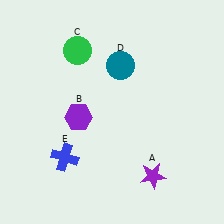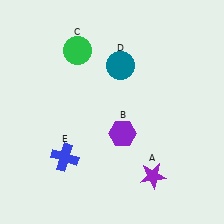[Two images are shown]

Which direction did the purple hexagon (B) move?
The purple hexagon (B) moved right.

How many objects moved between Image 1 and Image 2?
1 object moved between the two images.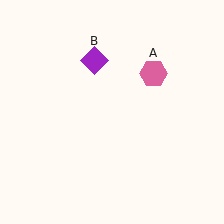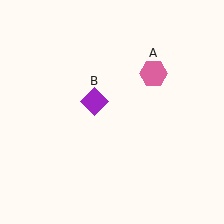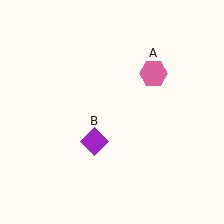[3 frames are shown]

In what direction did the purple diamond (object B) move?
The purple diamond (object B) moved down.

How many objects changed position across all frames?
1 object changed position: purple diamond (object B).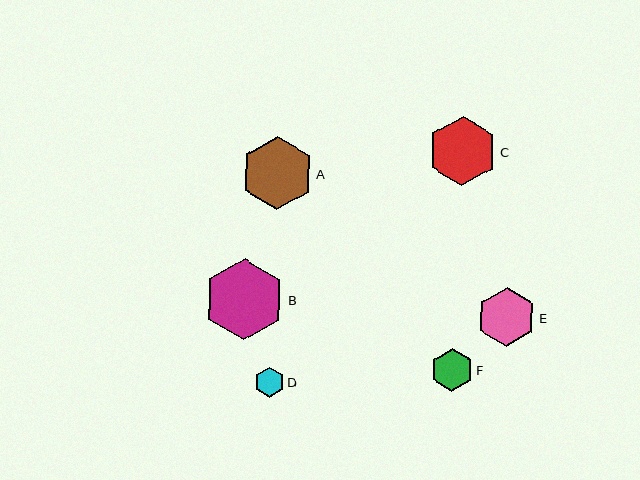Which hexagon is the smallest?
Hexagon D is the smallest with a size of approximately 30 pixels.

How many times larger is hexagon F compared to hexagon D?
Hexagon F is approximately 1.4 times the size of hexagon D.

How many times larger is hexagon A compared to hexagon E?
Hexagon A is approximately 1.2 times the size of hexagon E.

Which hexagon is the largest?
Hexagon B is the largest with a size of approximately 81 pixels.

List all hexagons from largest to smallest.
From largest to smallest: B, A, C, E, F, D.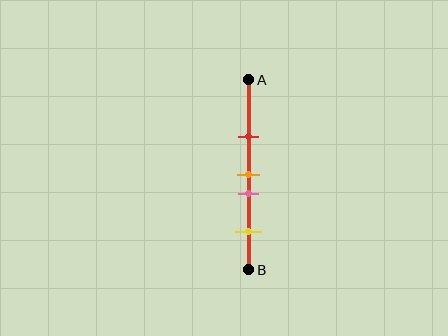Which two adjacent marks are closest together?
The orange and pink marks are the closest adjacent pair.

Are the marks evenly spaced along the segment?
No, the marks are not evenly spaced.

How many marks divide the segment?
There are 4 marks dividing the segment.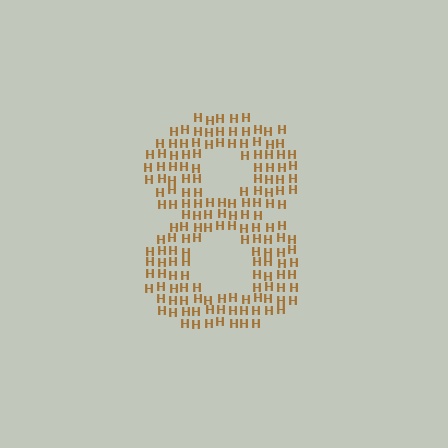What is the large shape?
The large shape is the digit 8.